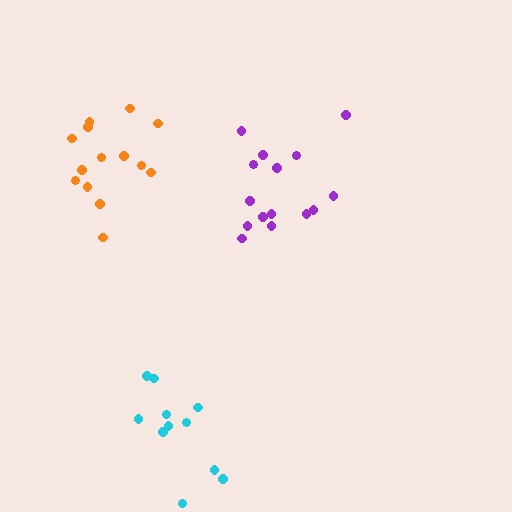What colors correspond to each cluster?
The clusters are colored: orange, purple, cyan.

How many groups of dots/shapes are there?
There are 3 groups.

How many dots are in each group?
Group 1: 14 dots, Group 2: 15 dots, Group 3: 11 dots (40 total).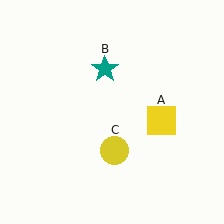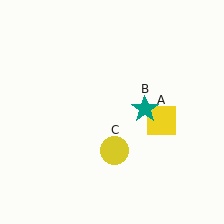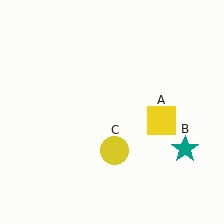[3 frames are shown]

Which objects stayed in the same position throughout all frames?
Yellow square (object A) and yellow circle (object C) remained stationary.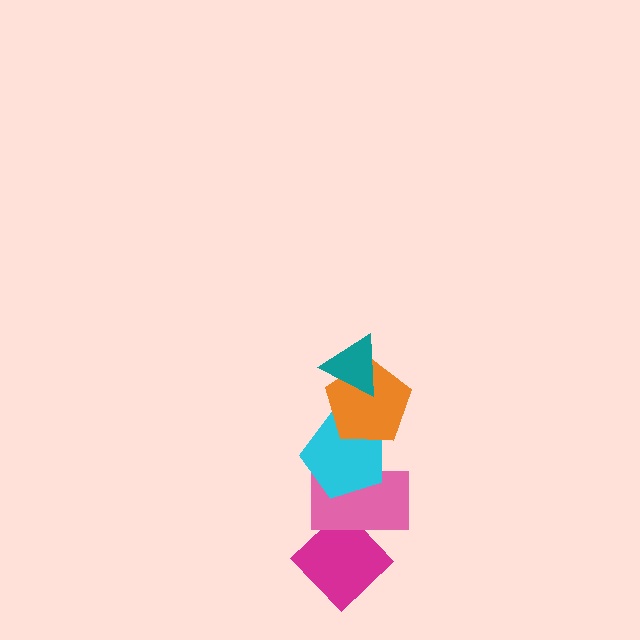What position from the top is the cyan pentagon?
The cyan pentagon is 3rd from the top.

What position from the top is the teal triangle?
The teal triangle is 1st from the top.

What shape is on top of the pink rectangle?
The cyan pentagon is on top of the pink rectangle.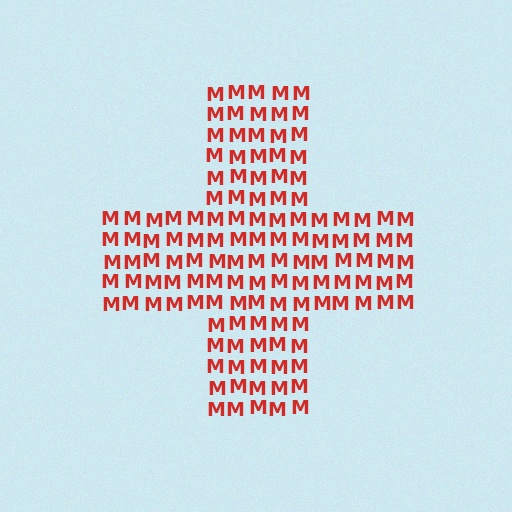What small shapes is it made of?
It is made of small letter M's.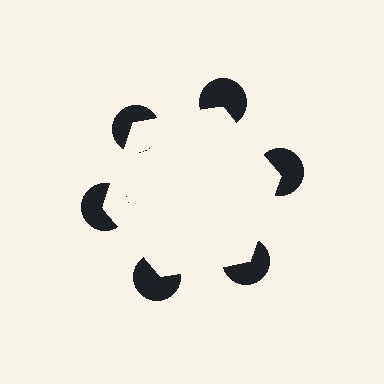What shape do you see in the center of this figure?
An illusory hexagon — its edges are inferred from the aligned wedge cuts in the pac-man discs, not physically drawn.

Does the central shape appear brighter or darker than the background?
It typically appears slightly brighter than the background, even though no actual brightness change is drawn.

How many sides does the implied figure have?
6 sides.